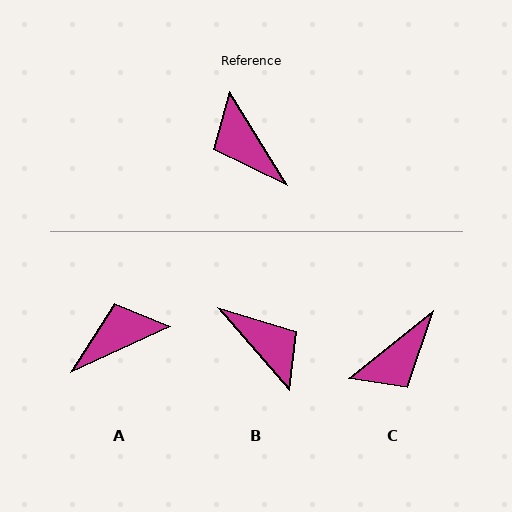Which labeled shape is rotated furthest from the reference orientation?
B, about 171 degrees away.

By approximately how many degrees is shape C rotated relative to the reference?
Approximately 97 degrees counter-clockwise.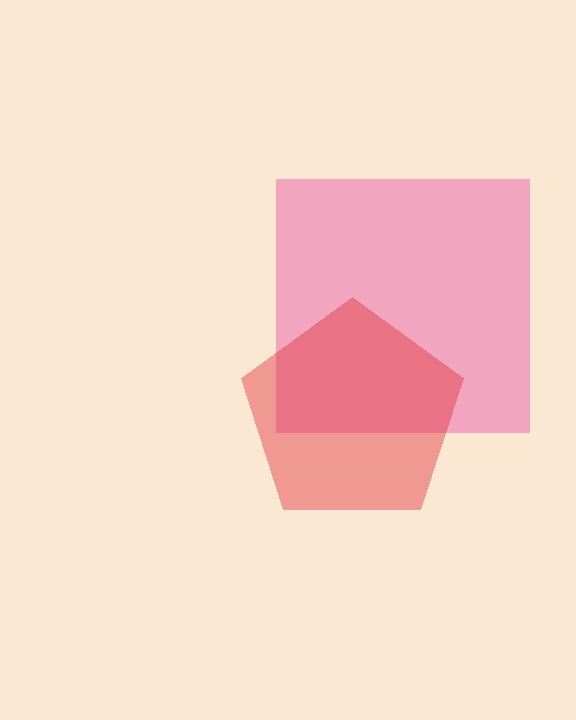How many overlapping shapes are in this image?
There are 2 overlapping shapes in the image.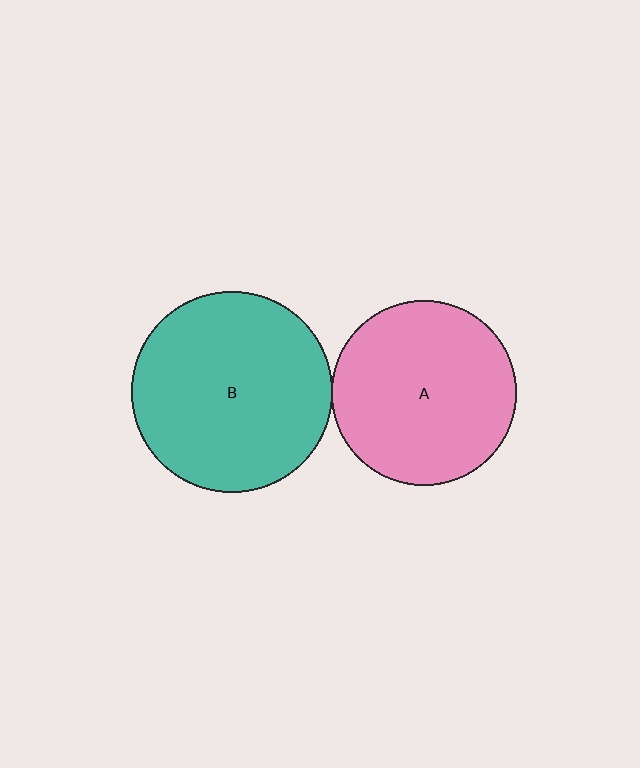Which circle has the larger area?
Circle B (teal).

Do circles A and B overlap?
Yes.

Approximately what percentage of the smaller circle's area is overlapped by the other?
Approximately 5%.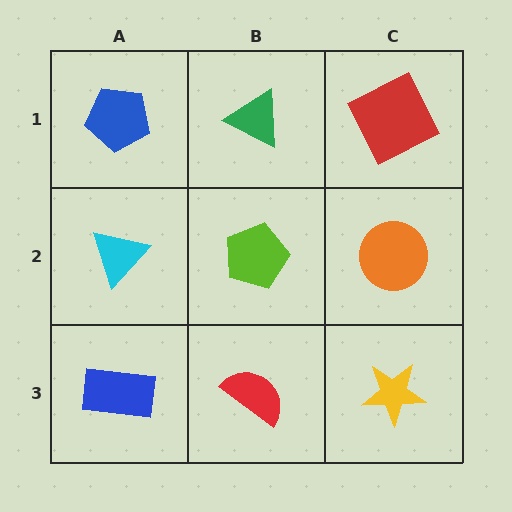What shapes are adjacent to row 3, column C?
An orange circle (row 2, column C), a red semicircle (row 3, column B).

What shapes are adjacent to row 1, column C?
An orange circle (row 2, column C), a green triangle (row 1, column B).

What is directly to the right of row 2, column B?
An orange circle.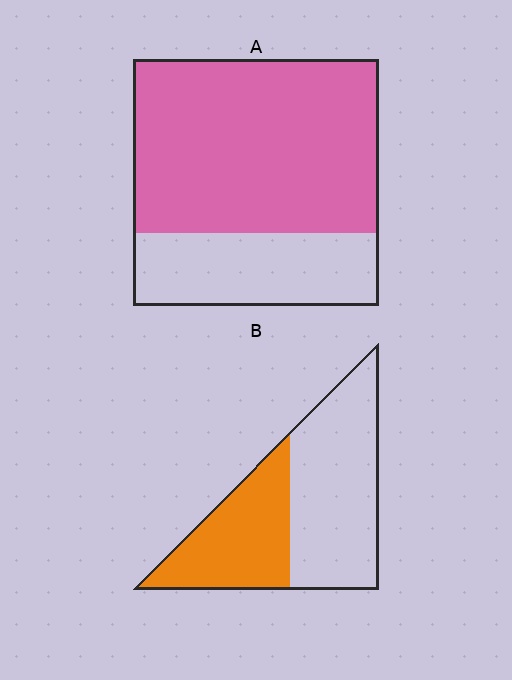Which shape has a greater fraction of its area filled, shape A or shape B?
Shape A.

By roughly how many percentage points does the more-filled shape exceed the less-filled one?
By roughly 30 percentage points (A over B).